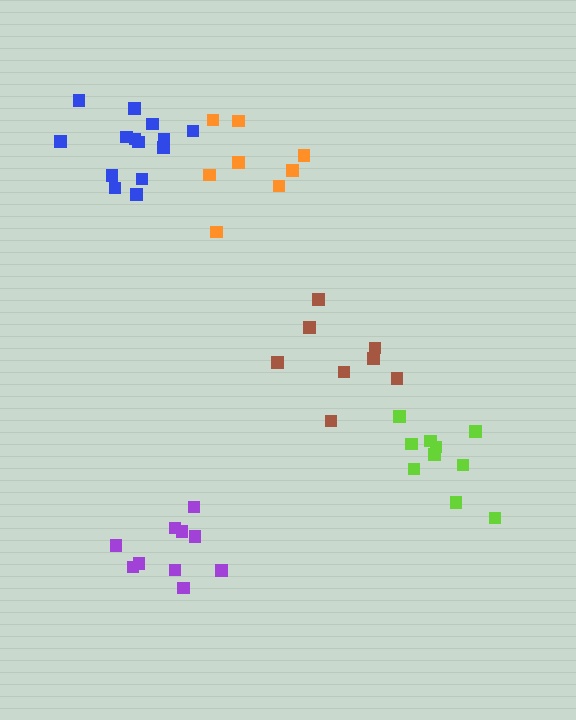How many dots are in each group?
Group 1: 8 dots, Group 2: 14 dots, Group 3: 8 dots, Group 4: 10 dots, Group 5: 10 dots (50 total).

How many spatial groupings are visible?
There are 5 spatial groupings.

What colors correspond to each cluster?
The clusters are colored: brown, blue, orange, lime, purple.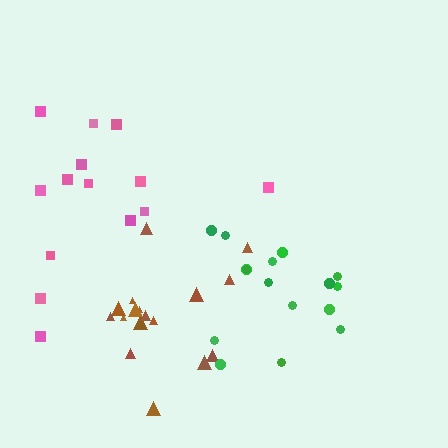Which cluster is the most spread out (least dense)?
Pink.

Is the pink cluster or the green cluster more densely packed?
Green.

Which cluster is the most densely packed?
Green.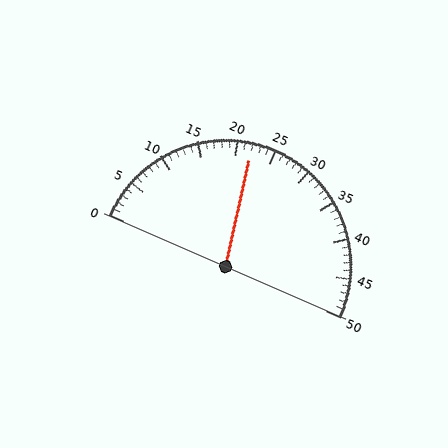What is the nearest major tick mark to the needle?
The nearest major tick mark is 20.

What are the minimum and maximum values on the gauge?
The gauge ranges from 0 to 50.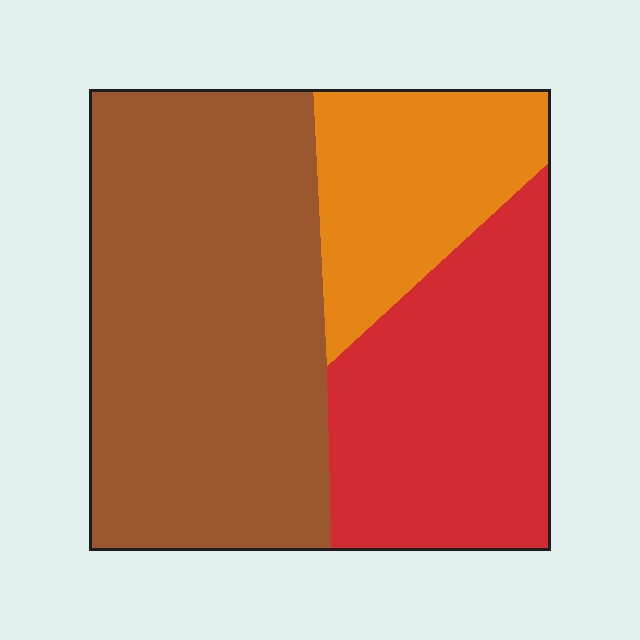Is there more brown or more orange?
Brown.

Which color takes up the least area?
Orange, at roughly 20%.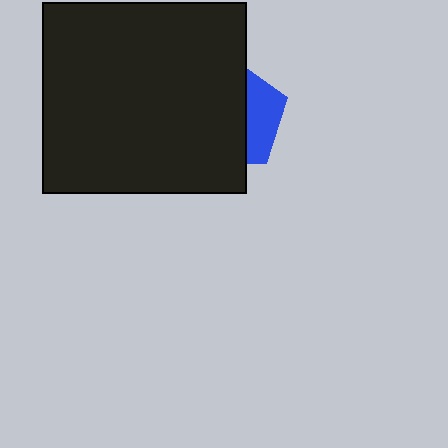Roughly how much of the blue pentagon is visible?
A small part of it is visible (roughly 31%).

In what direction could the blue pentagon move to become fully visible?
The blue pentagon could move right. That would shift it out from behind the black rectangle entirely.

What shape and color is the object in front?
The object in front is a black rectangle.